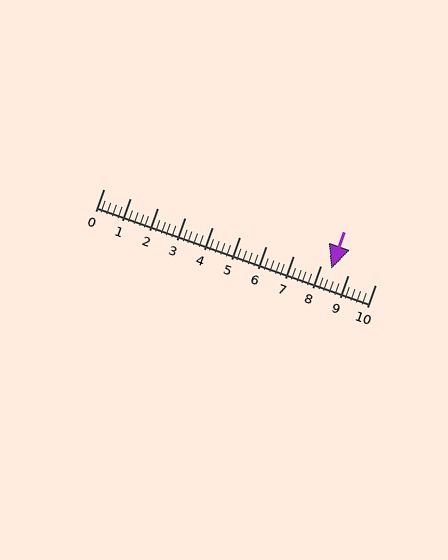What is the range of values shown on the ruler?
The ruler shows values from 0 to 10.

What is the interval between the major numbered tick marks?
The major tick marks are spaced 1 units apart.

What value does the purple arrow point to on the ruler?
The purple arrow points to approximately 8.4.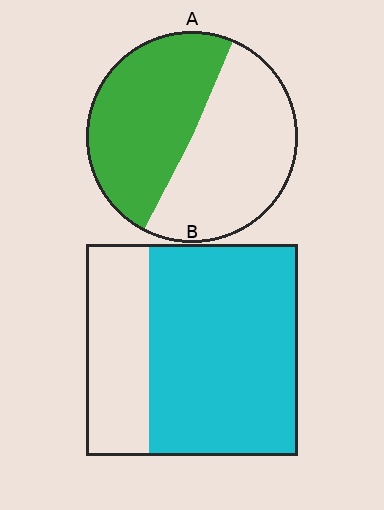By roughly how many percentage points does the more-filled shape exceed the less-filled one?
By roughly 20 percentage points (B over A).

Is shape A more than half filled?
Roughly half.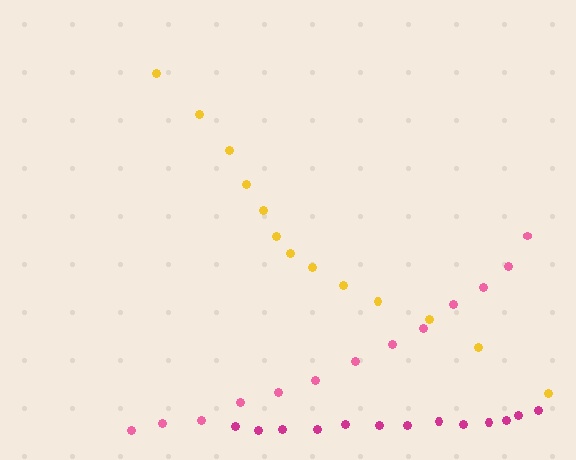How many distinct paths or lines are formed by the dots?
There are 3 distinct paths.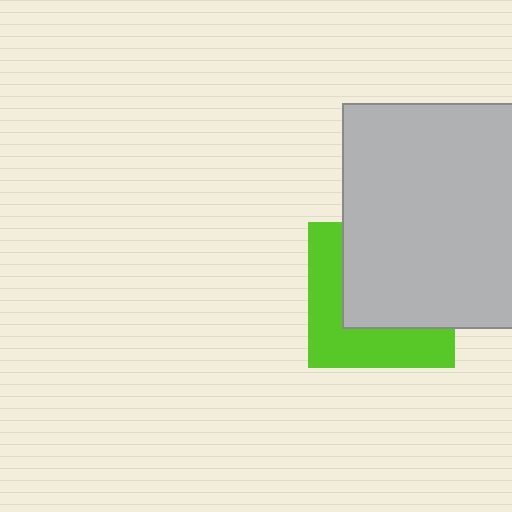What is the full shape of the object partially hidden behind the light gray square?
The partially hidden object is a lime square.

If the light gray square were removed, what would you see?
You would see the complete lime square.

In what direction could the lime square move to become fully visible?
The lime square could move toward the lower-left. That would shift it out from behind the light gray square entirely.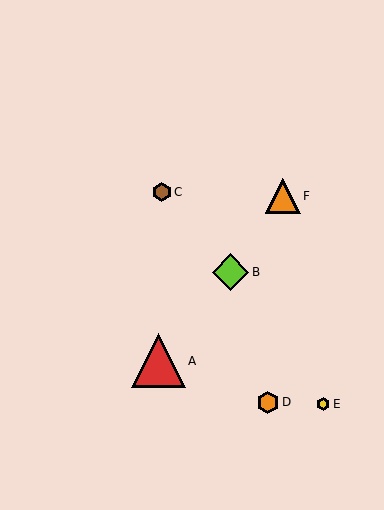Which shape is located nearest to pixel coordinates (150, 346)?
The red triangle (labeled A) at (158, 361) is nearest to that location.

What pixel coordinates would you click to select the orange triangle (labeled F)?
Click at (283, 196) to select the orange triangle F.